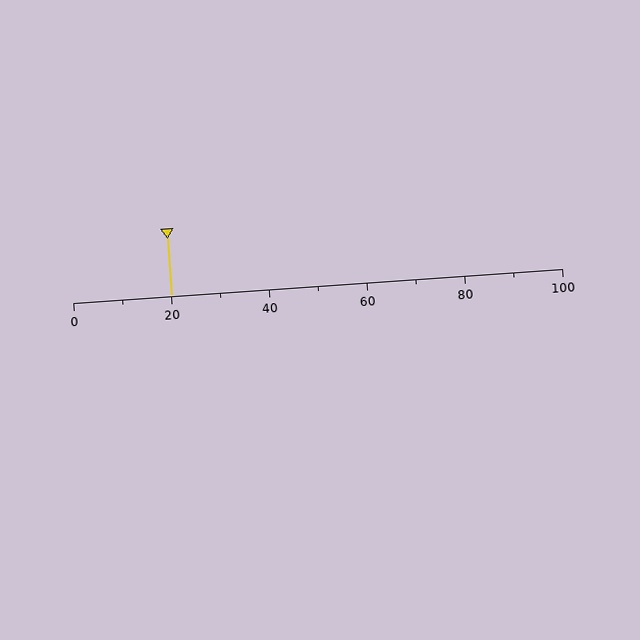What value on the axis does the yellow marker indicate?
The marker indicates approximately 20.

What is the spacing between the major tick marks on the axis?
The major ticks are spaced 20 apart.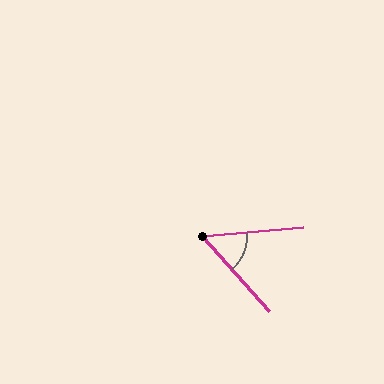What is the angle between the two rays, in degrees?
Approximately 54 degrees.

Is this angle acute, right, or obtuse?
It is acute.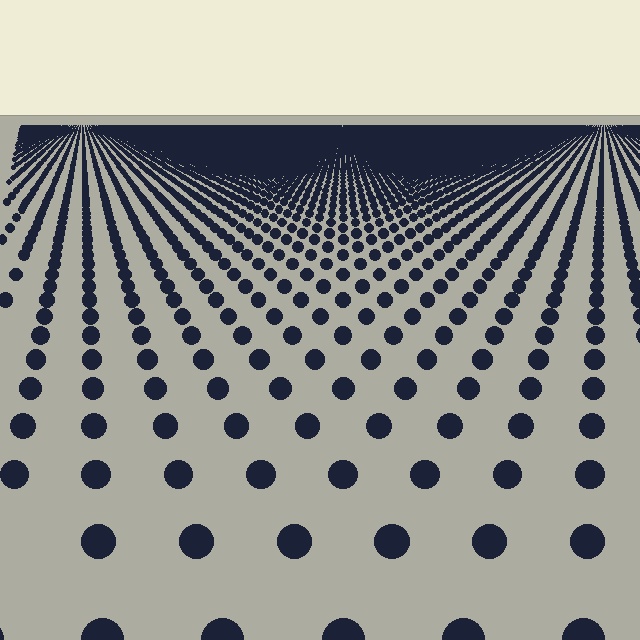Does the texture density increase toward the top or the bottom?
Density increases toward the top.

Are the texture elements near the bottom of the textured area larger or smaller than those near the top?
Larger. Near the bottom, elements are closer to the viewer and appear at a bigger on-screen size.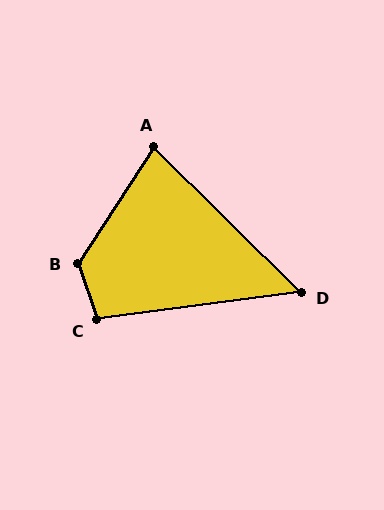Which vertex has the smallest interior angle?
D, at approximately 52 degrees.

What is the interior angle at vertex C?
Approximately 101 degrees (obtuse).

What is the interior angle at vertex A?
Approximately 79 degrees (acute).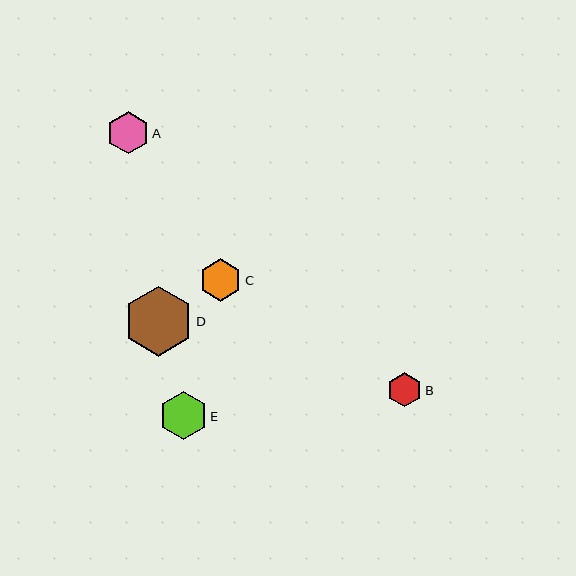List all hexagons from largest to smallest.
From largest to smallest: D, E, C, A, B.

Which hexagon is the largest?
Hexagon D is the largest with a size of approximately 70 pixels.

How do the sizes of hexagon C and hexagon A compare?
Hexagon C and hexagon A are approximately the same size.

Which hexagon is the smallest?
Hexagon B is the smallest with a size of approximately 35 pixels.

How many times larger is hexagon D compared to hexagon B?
Hexagon D is approximately 2.0 times the size of hexagon B.